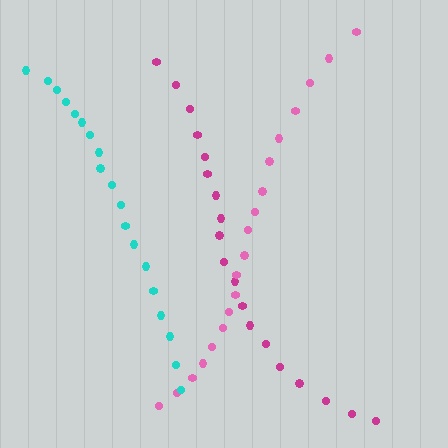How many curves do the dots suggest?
There are 3 distinct paths.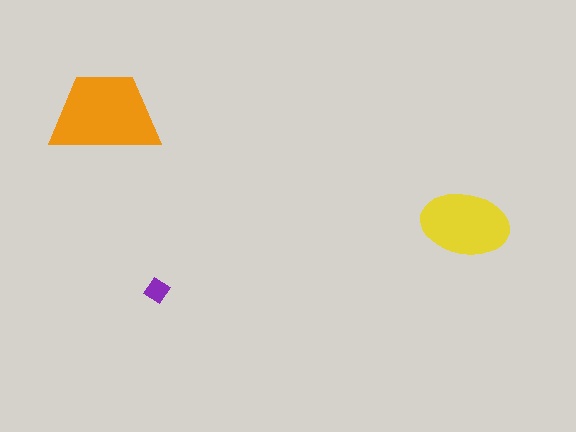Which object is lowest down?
The purple diamond is bottommost.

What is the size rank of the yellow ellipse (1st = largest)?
2nd.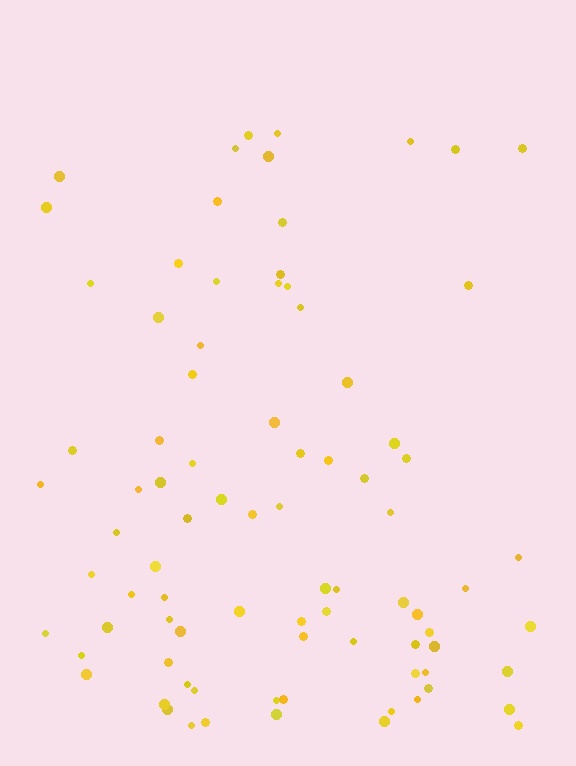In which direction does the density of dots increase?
From top to bottom, with the bottom side densest.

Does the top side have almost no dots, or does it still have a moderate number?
Still a moderate number, just noticeably fewer than the bottom.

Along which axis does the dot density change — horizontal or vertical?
Vertical.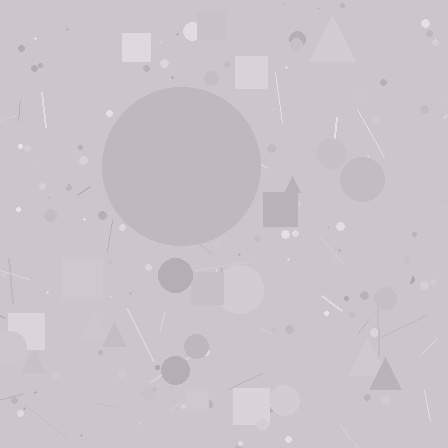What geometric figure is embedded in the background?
A circle is embedded in the background.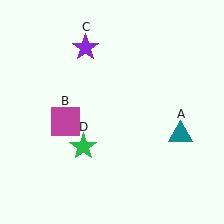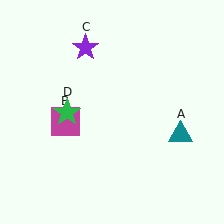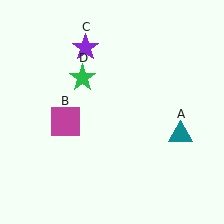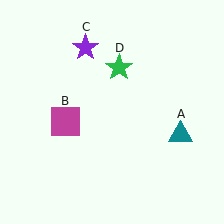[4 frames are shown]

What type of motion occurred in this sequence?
The green star (object D) rotated clockwise around the center of the scene.